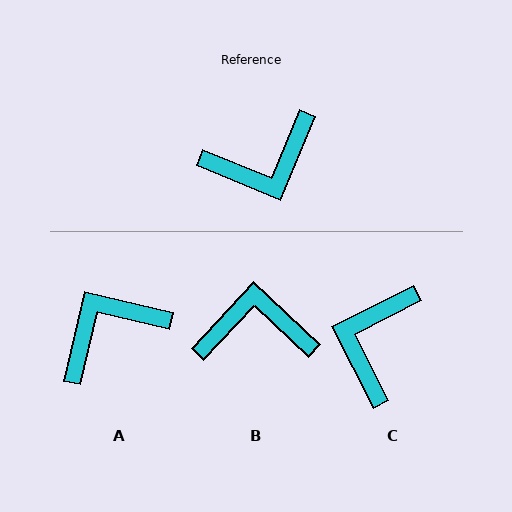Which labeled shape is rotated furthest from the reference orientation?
A, about 170 degrees away.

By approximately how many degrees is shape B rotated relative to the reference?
Approximately 160 degrees counter-clockwise.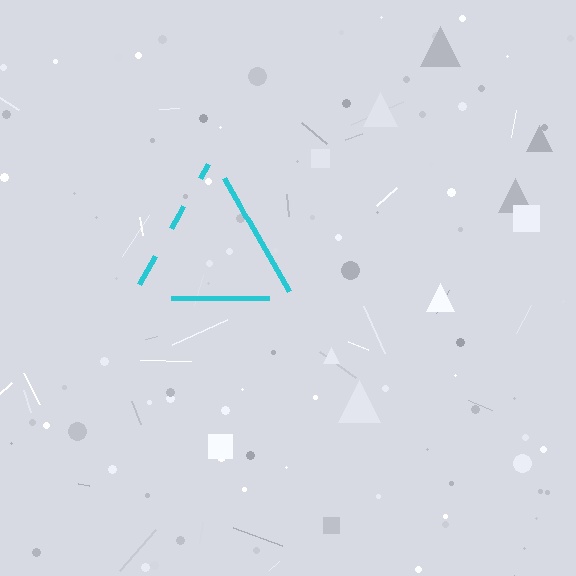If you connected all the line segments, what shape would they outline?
They would outline a triangle.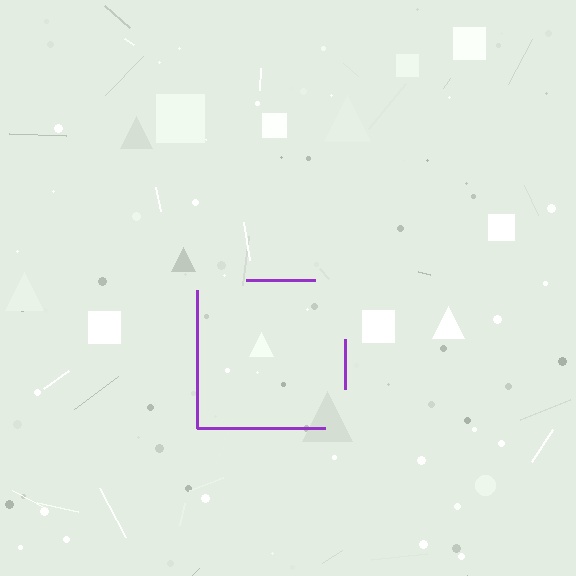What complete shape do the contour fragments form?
The contour fragments form a square.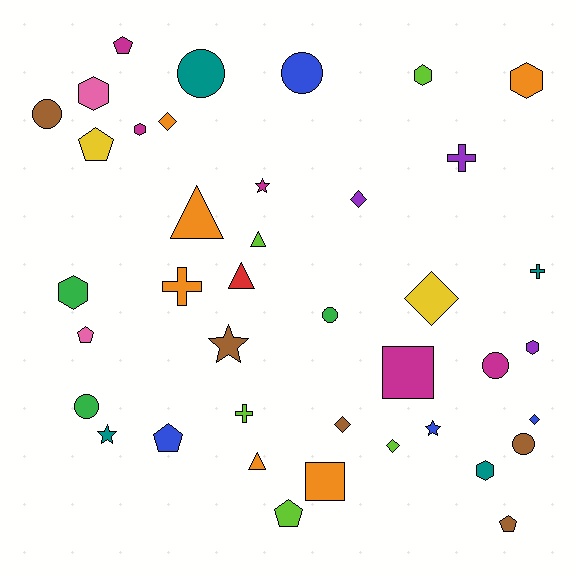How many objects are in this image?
There are 40 objects.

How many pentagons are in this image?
There are 6 pentagons.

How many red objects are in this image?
There is 1 red object.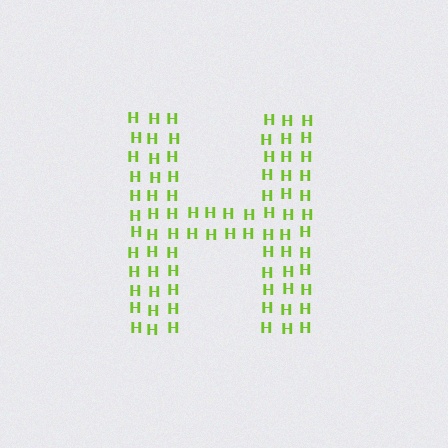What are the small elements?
The small elements are letter H's.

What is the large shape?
The large shape is the letter H.